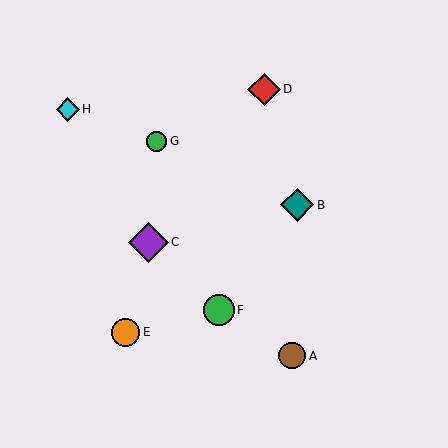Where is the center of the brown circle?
The center of the brown circle is at (292, 356).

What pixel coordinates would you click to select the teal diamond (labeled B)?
Click at (297, 205) to select the teal diamond B.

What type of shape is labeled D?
Shape D is a red diamond.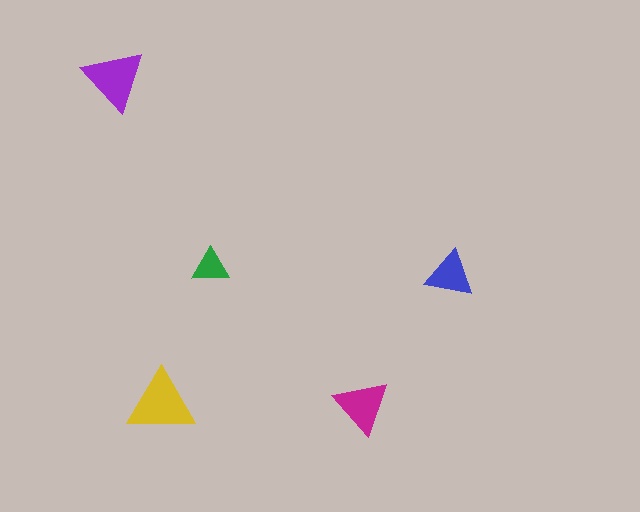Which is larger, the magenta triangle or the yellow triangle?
The yellow one.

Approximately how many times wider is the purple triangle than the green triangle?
About 1.5 times wider.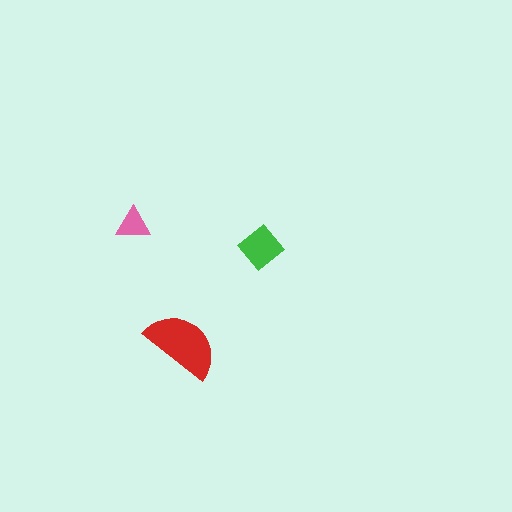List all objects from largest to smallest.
The red semicircle, the green diamond, the pink triangle.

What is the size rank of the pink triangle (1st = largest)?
3rd.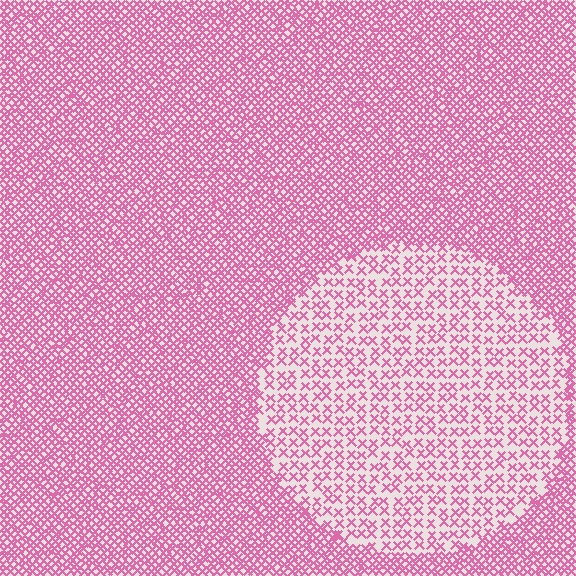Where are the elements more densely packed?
The elements are more densely packed outside the circle boundary.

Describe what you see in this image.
The image contains small pink elements arranged at two different densities. A circle-shaped region is visible where the elements are less densely packed than the surrounding area.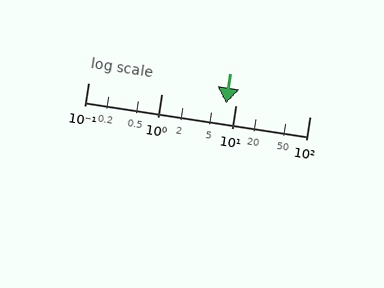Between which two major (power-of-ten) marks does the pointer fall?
The pointer is between 1 and 10.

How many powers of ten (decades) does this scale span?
The scale spans 3 decades, from 0.1 to 100.